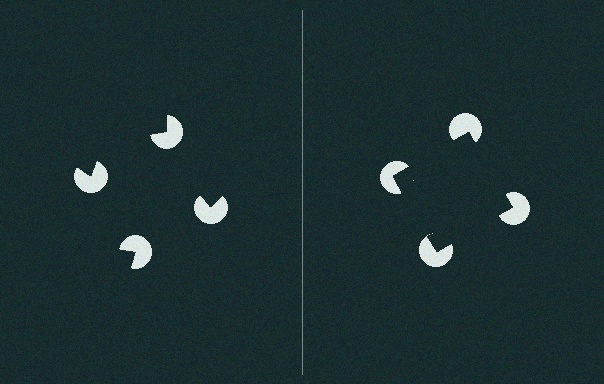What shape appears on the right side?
An illusory square.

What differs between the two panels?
The pac-man discs are positioned identically on both sides; only the wedge orientations differ. On the right they align to a square; on the left they are misaligned.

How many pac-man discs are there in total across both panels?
8 — 4 on each side.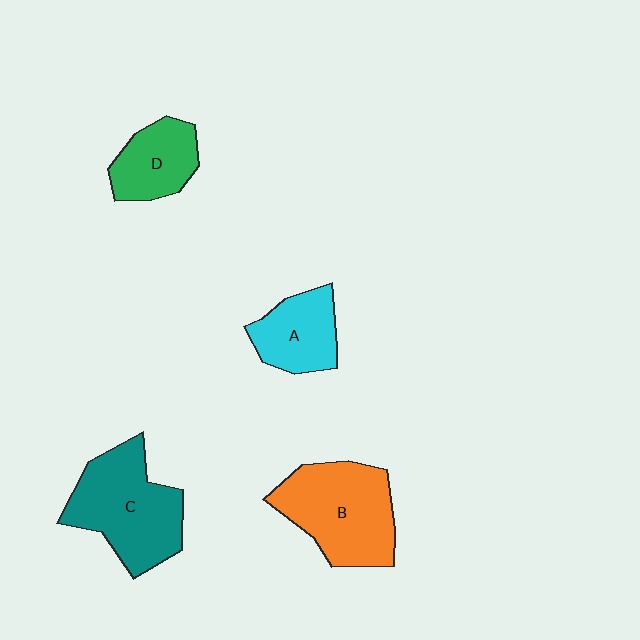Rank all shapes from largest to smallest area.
From largest to smallest: C (teal), B (orange), A (cyan), D (green).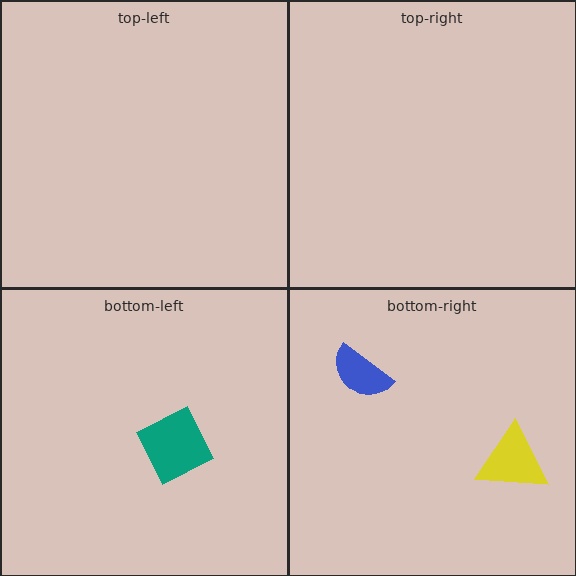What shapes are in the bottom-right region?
The blue semicircle, the yellow triangle.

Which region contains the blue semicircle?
The bottom-right region.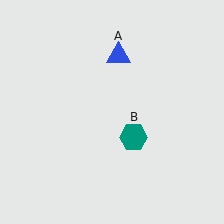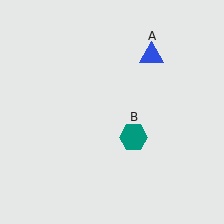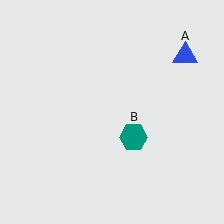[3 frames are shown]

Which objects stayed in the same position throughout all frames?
Teal hexagon (object B) remained stationary.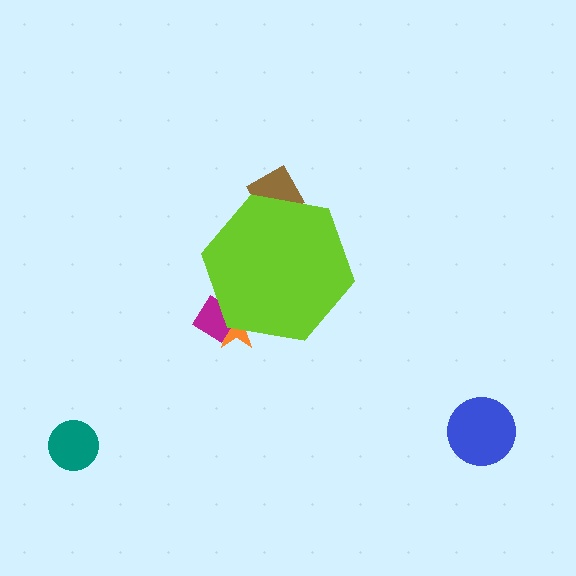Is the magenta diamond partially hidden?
Yes, the magenta diamond is partially hidden behind the lime hexagon.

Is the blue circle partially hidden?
No, the blue circle is fully visible.